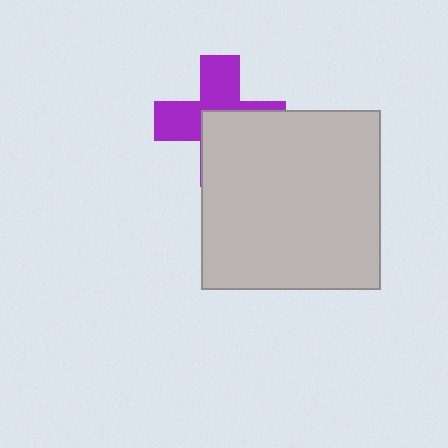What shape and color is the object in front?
The object in front is a light gray square.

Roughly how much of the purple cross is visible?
About half of it is visible (roughly 50%).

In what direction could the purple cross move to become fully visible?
The purple cross could move toward the upper-left. That would shift it out from behind the light gray square entirely.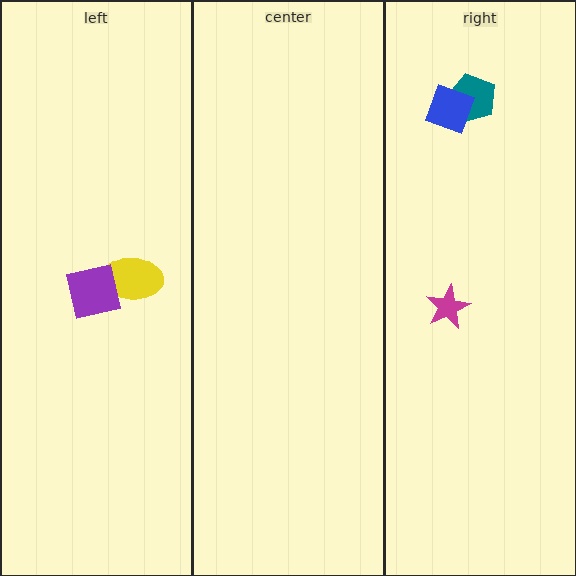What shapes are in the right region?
The teal pentagon, the magenta star, the blue square.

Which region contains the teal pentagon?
The right region.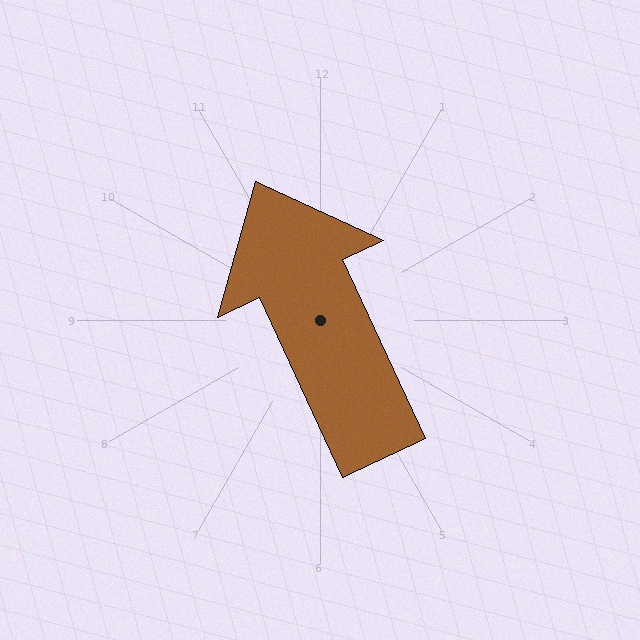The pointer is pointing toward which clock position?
Roughly 11 o'clock.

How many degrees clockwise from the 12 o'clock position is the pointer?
Approximately 335 degrees.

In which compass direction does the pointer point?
Northwest.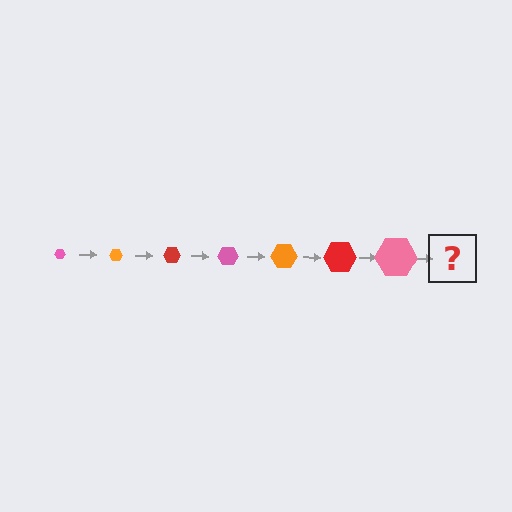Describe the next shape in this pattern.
It should be an orange hexagon, larger than the previous one.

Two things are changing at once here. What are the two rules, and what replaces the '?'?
The two rules are that the hexagon grows larger each step and the color cycles through pink, orange, and red. The '?' should be an orange hexagon, larger than the previous one.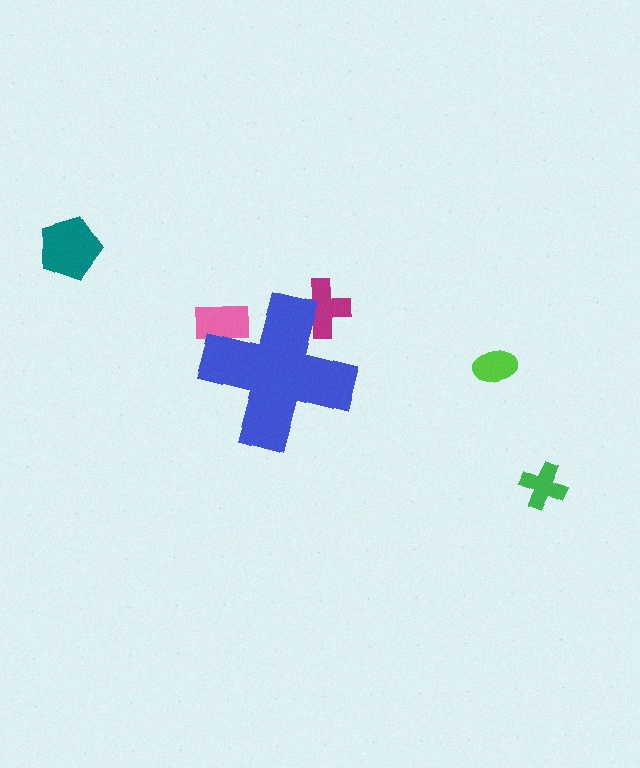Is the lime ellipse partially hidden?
No, the lime ellipse is fully visible.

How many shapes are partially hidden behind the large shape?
2 shapes are partially hidden.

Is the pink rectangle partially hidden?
Yes, the pink rectangle is partially hidden behind the blue cross.